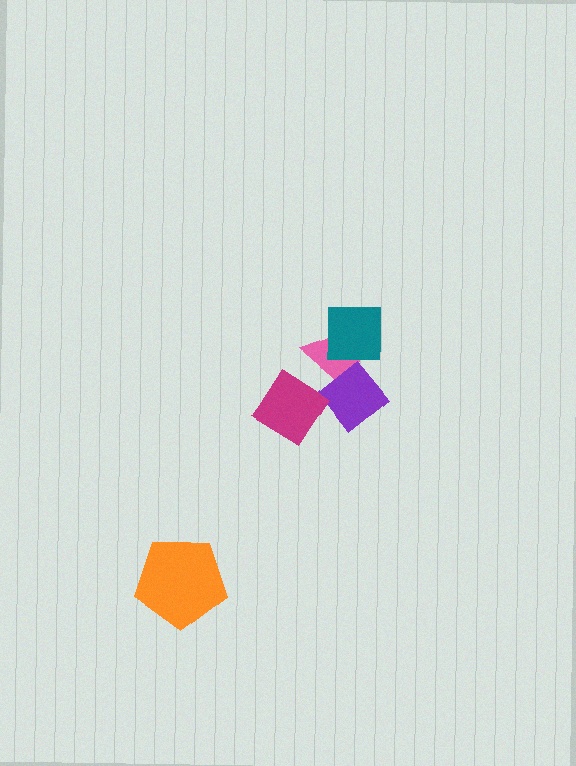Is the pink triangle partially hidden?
Yes, it is partially covered by another shape.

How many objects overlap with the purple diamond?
1 object overlaps with the purple diamond.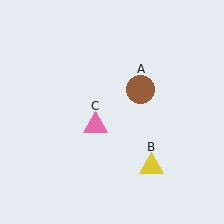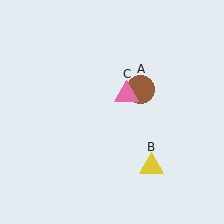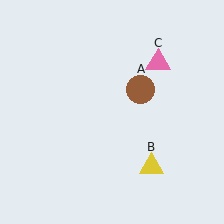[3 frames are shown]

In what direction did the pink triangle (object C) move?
The pink triangle (object C) moved up and to the right.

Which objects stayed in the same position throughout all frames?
Brown circle (object A) and yellow triangle (object B) remained stationary.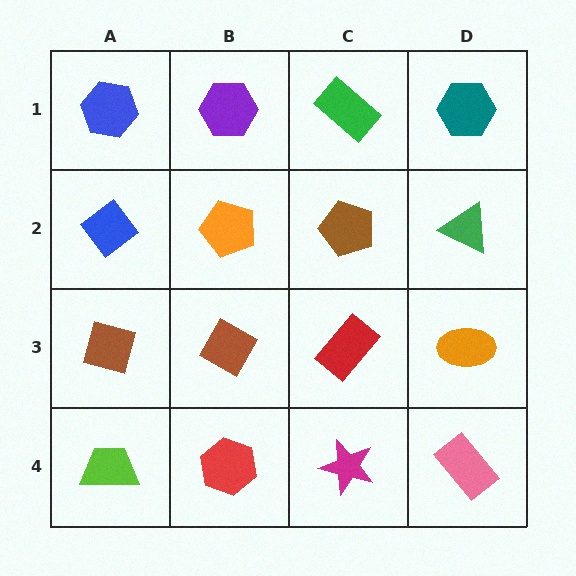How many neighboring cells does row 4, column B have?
3.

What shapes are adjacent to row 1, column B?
An orange pentagon (row 2, column B), a blue hexagon (row 1, column A), a green rectangle (row 1, column C).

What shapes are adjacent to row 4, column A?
A brown diamond (row 3, column A), a red hexagon (row 4, column B).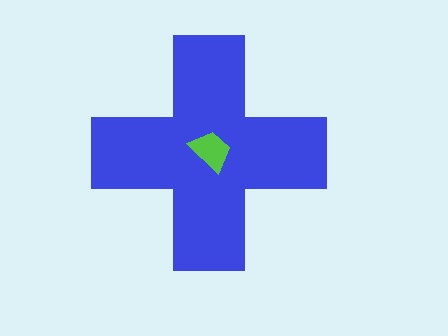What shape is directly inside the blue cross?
The lime trapezoid.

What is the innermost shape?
The lime trapezoid.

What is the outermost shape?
The blue cross.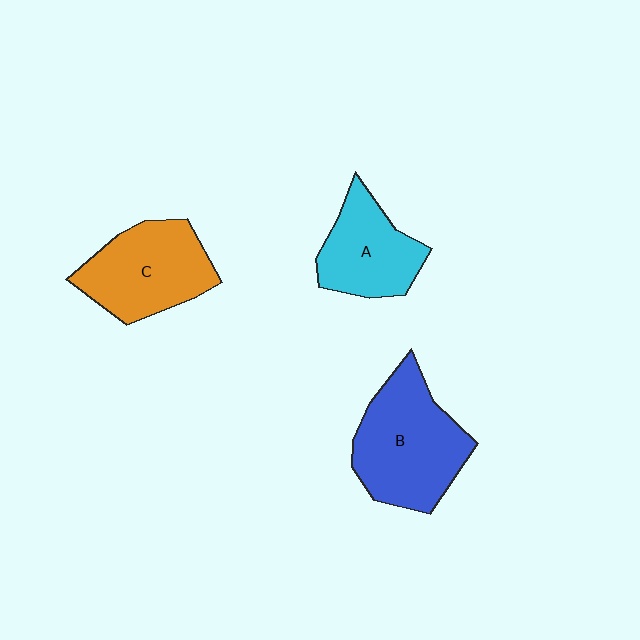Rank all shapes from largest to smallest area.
From largest to smallest: B (blue), C (orange), A (cyan).